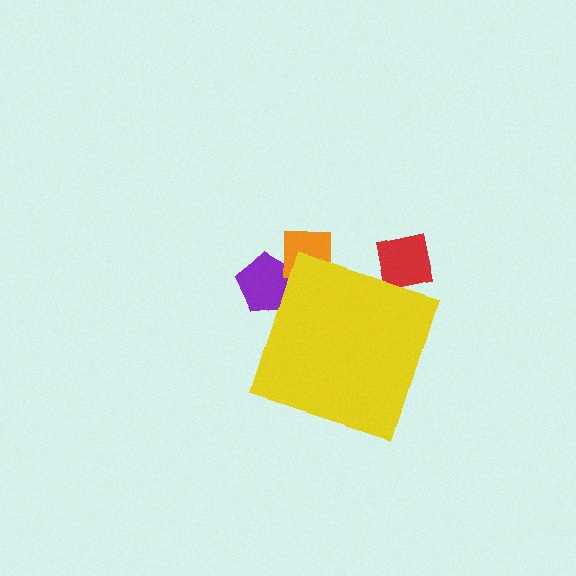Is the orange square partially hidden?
Yes, the orange square is partially hidden behind the yellow diamond.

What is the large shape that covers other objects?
A yellow diamond.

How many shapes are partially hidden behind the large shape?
3 shapes are partially hidden.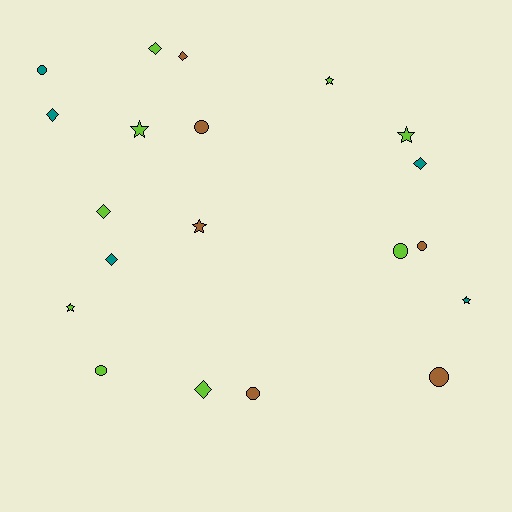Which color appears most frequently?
Lime, with 9 objects.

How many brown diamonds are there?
There is 1 brown diamond.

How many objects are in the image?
There are 20 objects.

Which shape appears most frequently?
Circle, with 7 objects.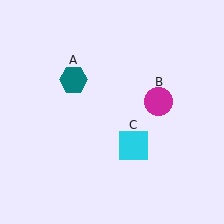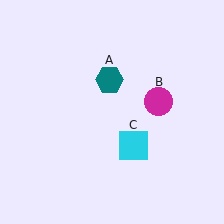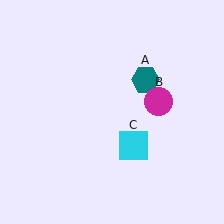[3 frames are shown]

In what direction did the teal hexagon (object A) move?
The teal hexagon (object A) moved right.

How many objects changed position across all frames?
1 object changed position: teal hexagon (object A).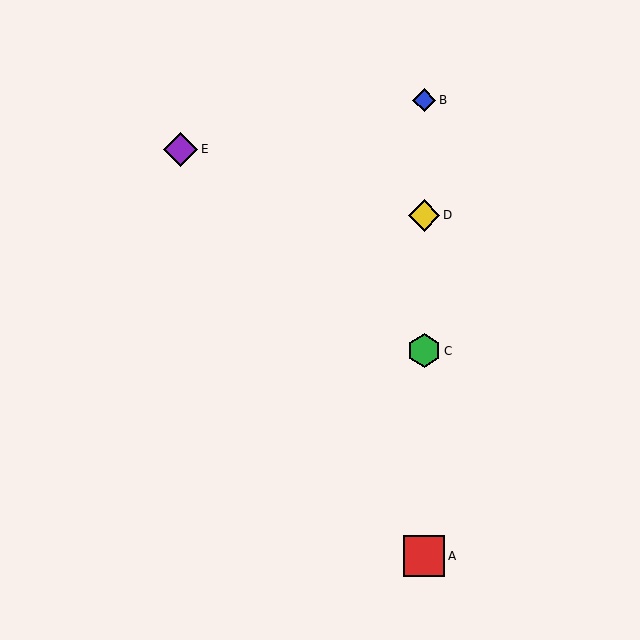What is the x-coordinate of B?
Object B is at x≈424.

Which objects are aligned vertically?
Objects A, B, C, D are aligned vertically.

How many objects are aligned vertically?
4 objects (A, B, C, D) are aligned vertically.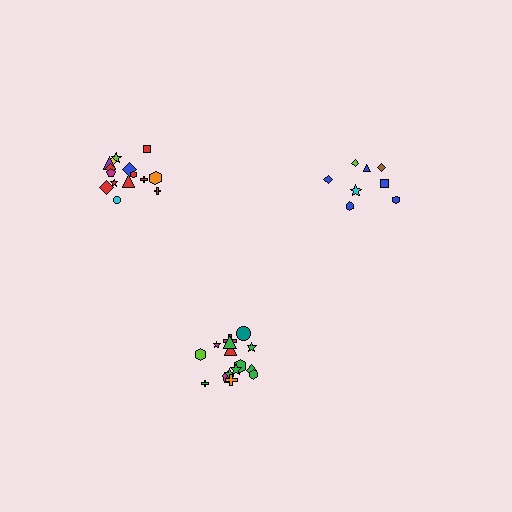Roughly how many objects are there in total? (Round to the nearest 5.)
Roughly 40 objects in total.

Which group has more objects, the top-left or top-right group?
The top-left group.